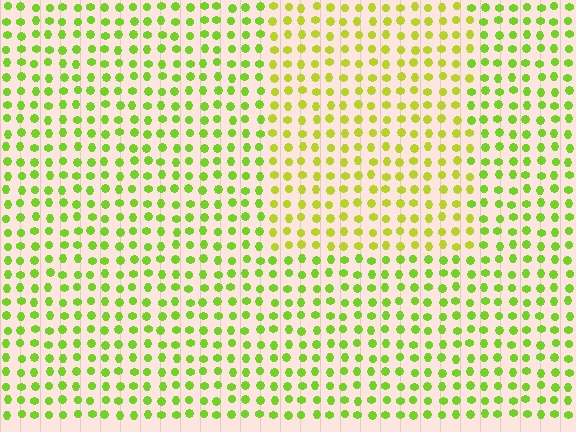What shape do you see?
I see a rectangle.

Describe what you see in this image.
The image is filled with small lime elements in a uniform arrangement. A rectangle-shaped region is visible where the elements are tinted to a slightly different hue, forming a subtle color boundary.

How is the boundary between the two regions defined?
The boundary is defined purely by a slight shift in hue (about 24 degrees). Spacing, size, and orientation are identical on both sides.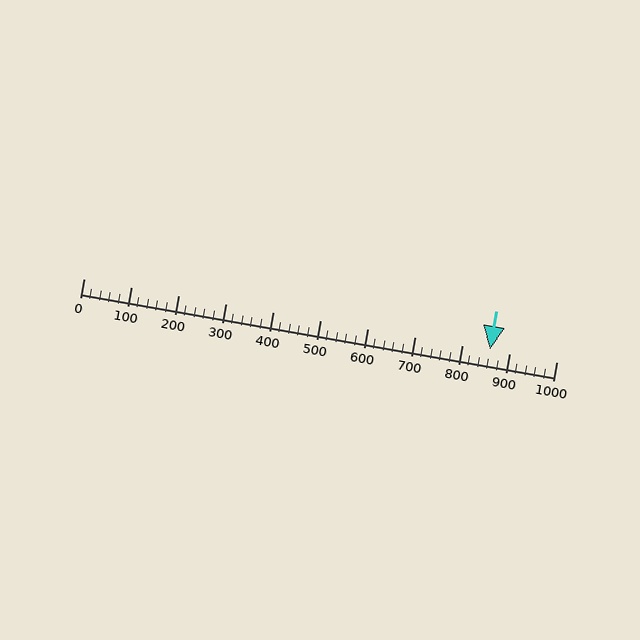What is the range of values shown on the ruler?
The ruler shows values from 0 to 1000.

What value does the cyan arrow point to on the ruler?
The cyan arrow points to approximately 860.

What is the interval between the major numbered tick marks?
The major tick marks are spaced 100 units apart.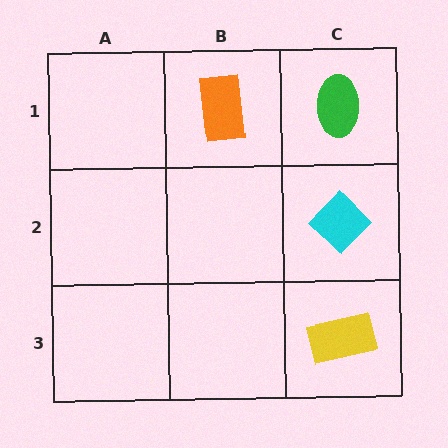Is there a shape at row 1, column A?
No, that cell is empty.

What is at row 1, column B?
An orange rectangle.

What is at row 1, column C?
A green ellipse.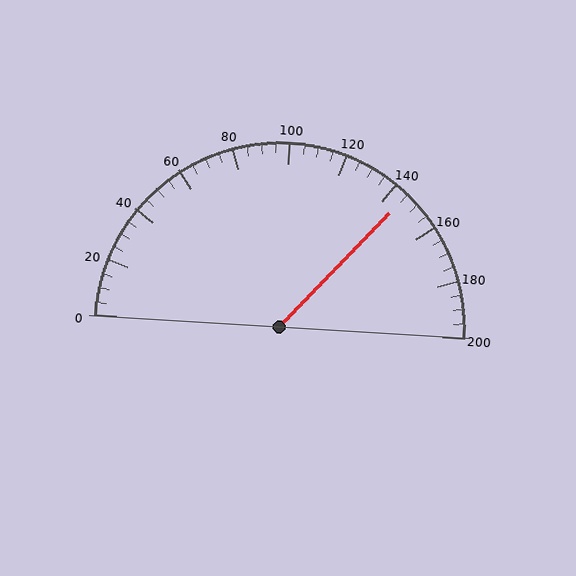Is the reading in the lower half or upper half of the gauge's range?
The reading is in the upper half of the range (0 to 200).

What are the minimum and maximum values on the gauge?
The gauge ranges from 0 to 200.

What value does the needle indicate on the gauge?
The needle indicates approximately 145.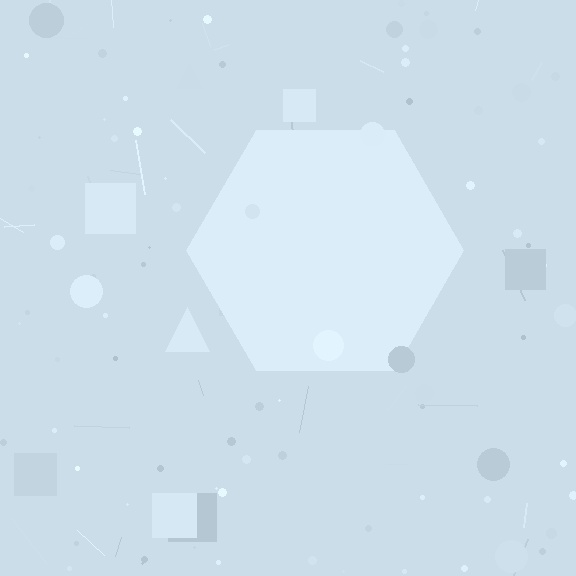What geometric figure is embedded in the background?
A hexagon is embedded in the background.